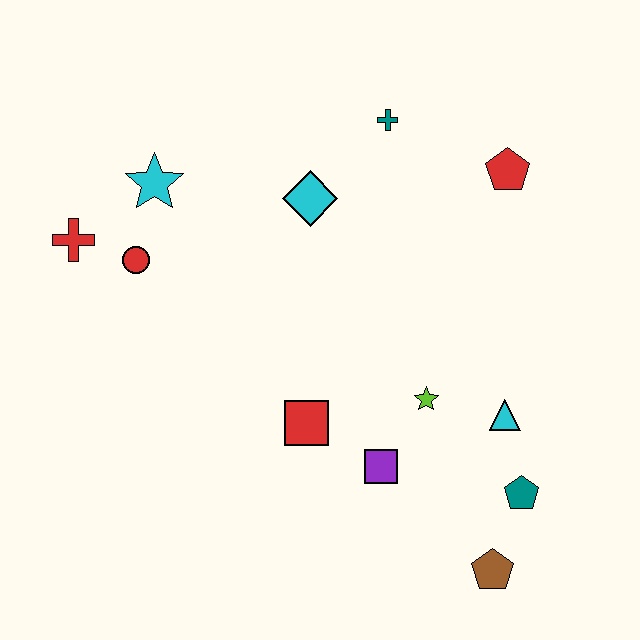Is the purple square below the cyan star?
Yes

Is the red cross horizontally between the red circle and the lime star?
No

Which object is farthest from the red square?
The red pentagon is farthest from the red square.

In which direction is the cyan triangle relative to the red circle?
The cyan triangle is to the right of the red circle.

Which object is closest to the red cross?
The red circle is closest to the red cross.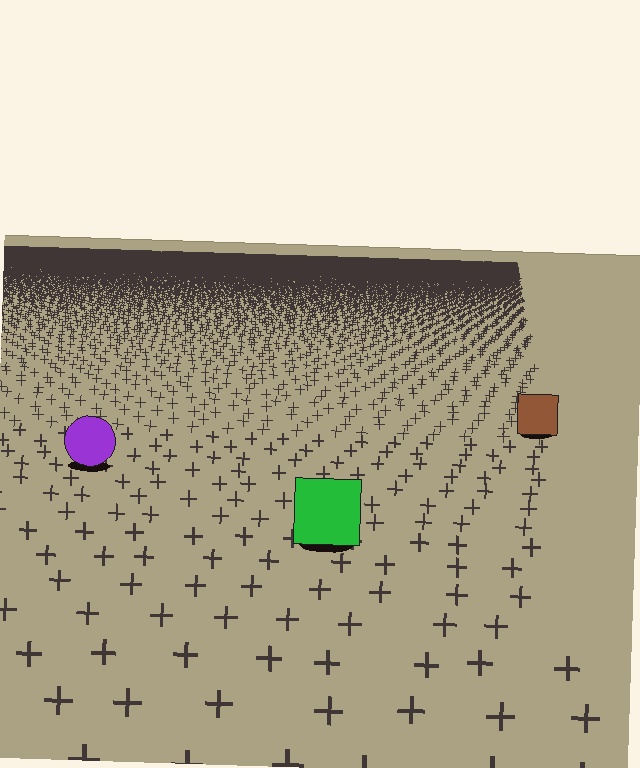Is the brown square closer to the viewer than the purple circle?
No. The purple circle is closer — you can tell from the texture gradient: the ground texture is coarser near it.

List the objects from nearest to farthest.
From nearest to farthest: the green square, the purple circle, the brown square.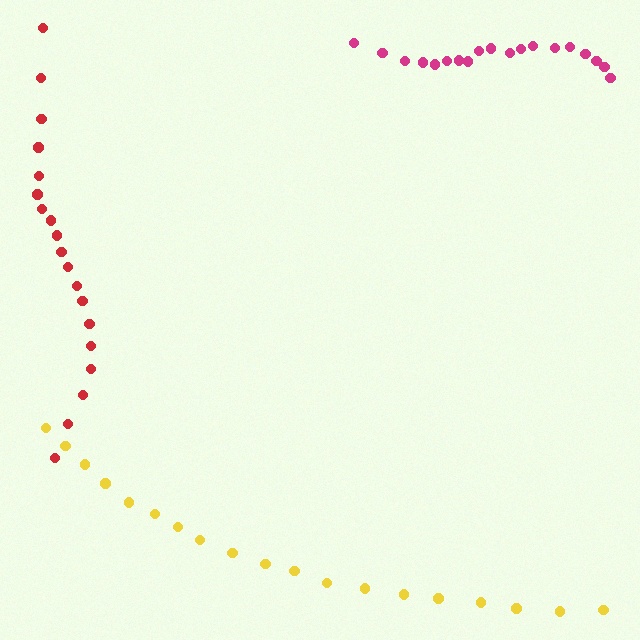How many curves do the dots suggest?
There are 3 distinct paths.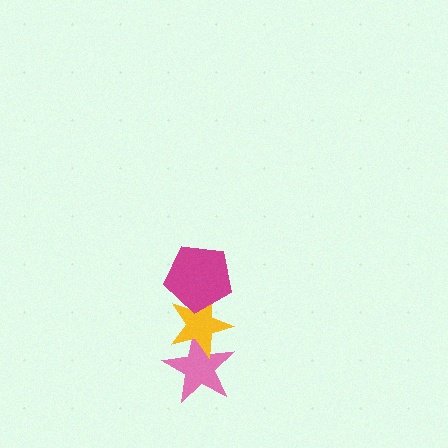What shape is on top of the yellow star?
The magenta pentagon is on top of the yellow star.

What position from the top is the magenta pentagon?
The magenta pentagon is 1st from the top.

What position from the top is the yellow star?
The yellow star is 2nd from the top.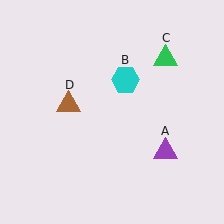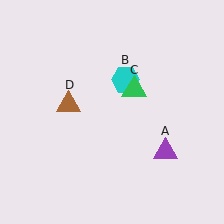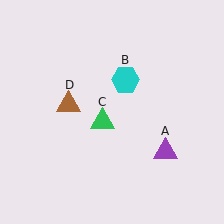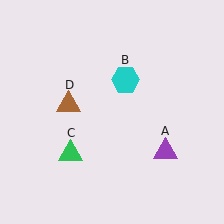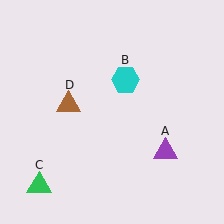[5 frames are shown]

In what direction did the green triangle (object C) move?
The green triangle (object C) moved down and to the left.